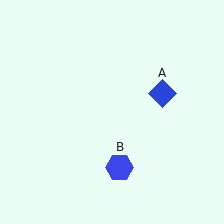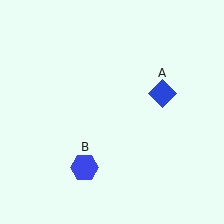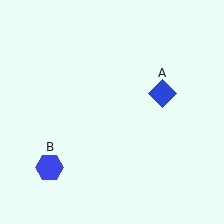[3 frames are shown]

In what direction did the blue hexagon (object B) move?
The blue hexagon (object B) moved left.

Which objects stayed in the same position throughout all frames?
Blue diamond (object A) remained stationary.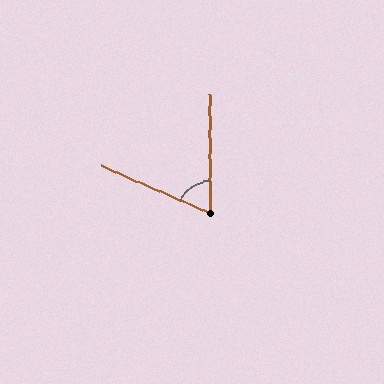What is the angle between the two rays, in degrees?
Approximately 66 degrees.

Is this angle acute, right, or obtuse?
It is acute.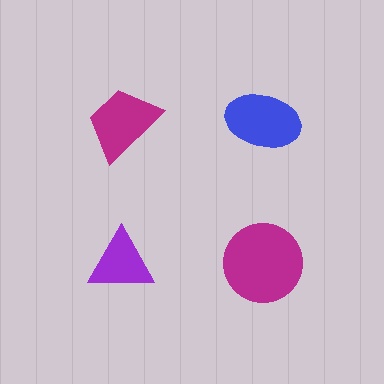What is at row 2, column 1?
A purple triangle.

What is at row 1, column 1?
A magenta trapezoid.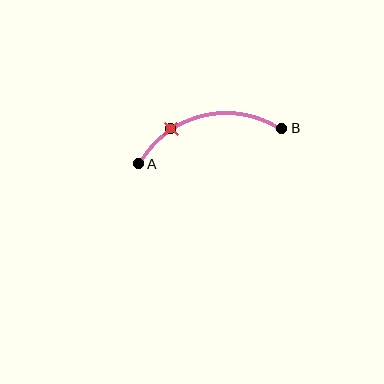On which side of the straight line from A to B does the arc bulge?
The arc bulges above the straight line connecting A and B.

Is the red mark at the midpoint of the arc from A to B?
No. The red mark lies on the arc but is closer to endpoint A. The arc midpoint would be at the point on the curve equidistant along the arc from both A and B.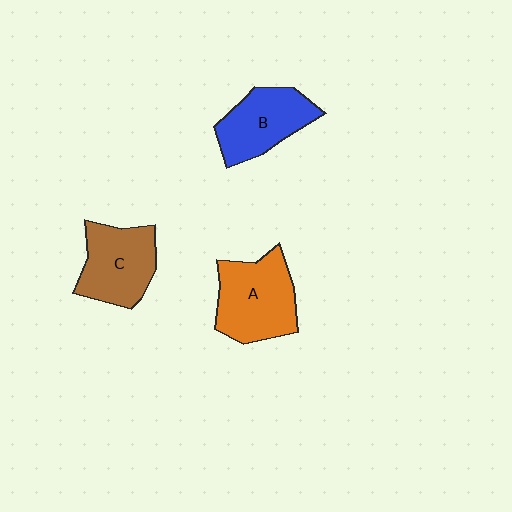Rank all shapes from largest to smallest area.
From largest to smallest: A (orange), C (brown), B (blue).